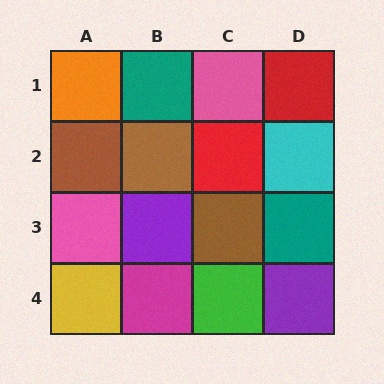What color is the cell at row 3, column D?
Teal.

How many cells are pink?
2 cells are pink.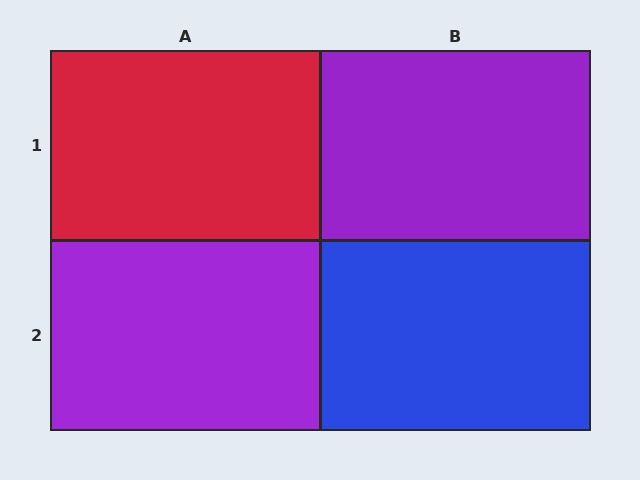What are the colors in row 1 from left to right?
Red, purple.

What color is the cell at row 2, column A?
Purple.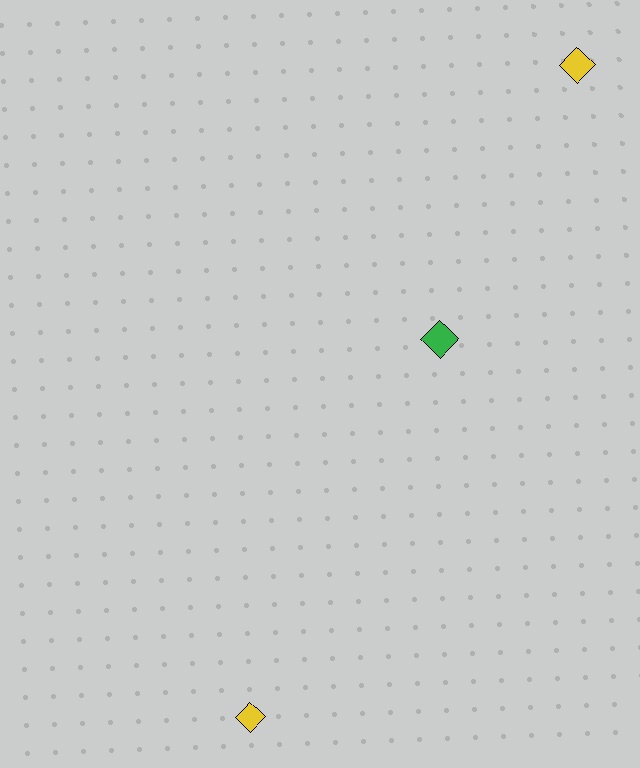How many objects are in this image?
There are 3 objects.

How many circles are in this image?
There are no circles.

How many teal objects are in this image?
There are no teal objects.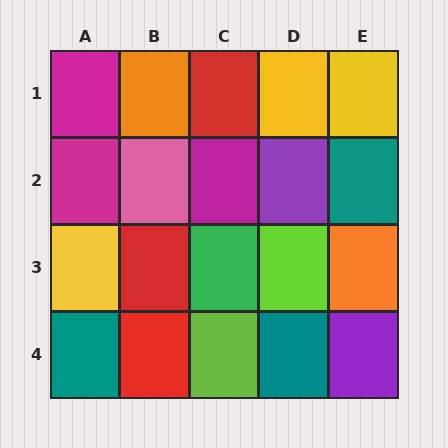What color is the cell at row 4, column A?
Teal.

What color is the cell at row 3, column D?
Lime.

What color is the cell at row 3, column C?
Green.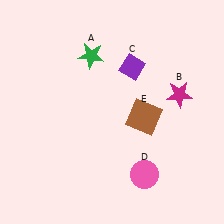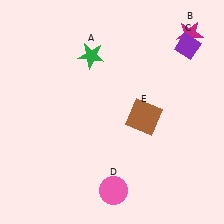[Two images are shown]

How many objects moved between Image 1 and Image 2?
3 objects moved between the two images.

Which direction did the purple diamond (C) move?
The purple diamond (C) moved right.